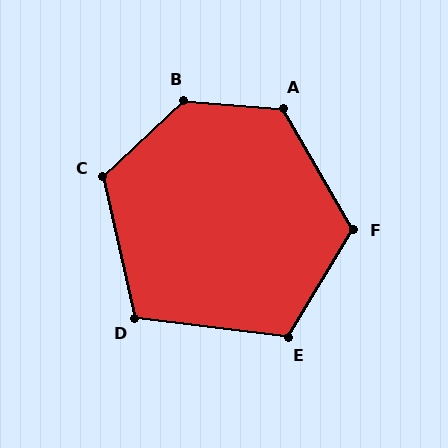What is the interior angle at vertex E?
Approximately 115 degrees (obtuse).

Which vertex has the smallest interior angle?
D, at approximately 110 degrees.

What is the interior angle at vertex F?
Approximately 118 degrees (obtuse).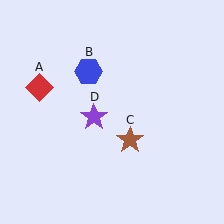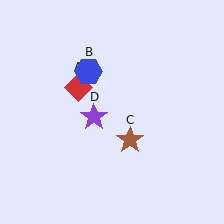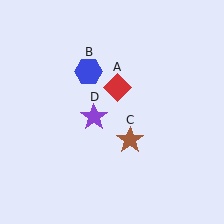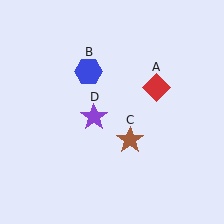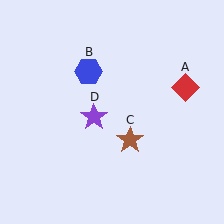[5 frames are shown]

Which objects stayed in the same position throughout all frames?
Blue hexagon (object B) and brown star (object C) and purple star (object D) remained stationary.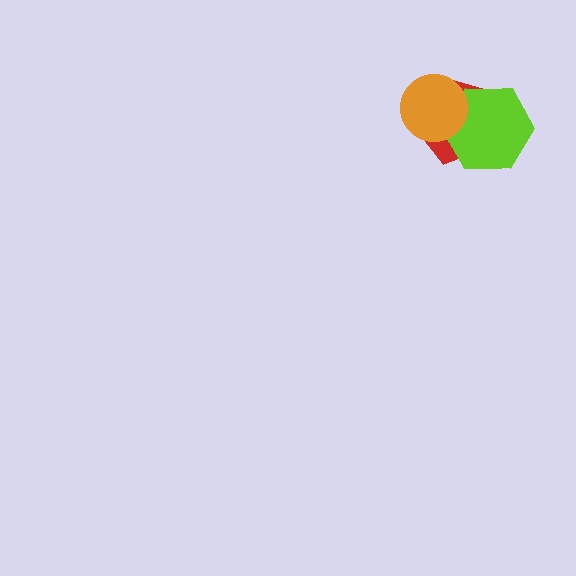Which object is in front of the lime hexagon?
The orange circle is in front of the lime hexagon.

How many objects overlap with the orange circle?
2 objects overlap with the orange circle.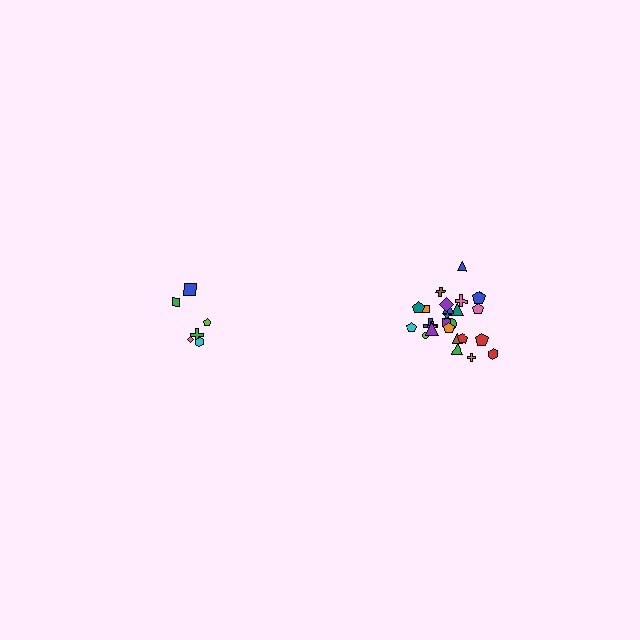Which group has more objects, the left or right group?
The right group.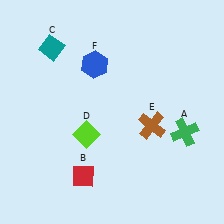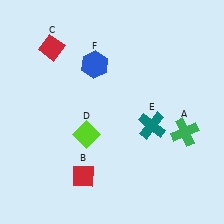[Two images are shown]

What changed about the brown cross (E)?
In Image 1, E is brown. In Image 2, it changed to teal.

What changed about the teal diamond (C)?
In Image 1, C is teal. In Image 2, it changed to red.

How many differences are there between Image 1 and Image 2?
There are 2 differences between the two images.